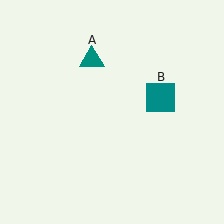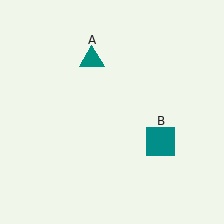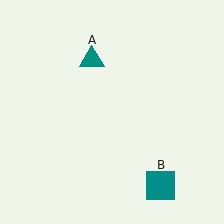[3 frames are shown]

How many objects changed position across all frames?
1 object changed position: teal square (object B).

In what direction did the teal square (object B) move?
The teal square (object B) moved down.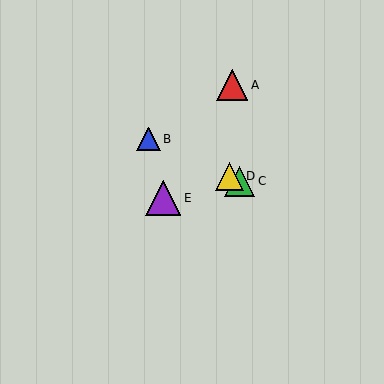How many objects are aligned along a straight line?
3 objects (B, C, D) are aligned along a straight line.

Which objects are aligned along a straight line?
Objects B, C, D are aligned along a straight line.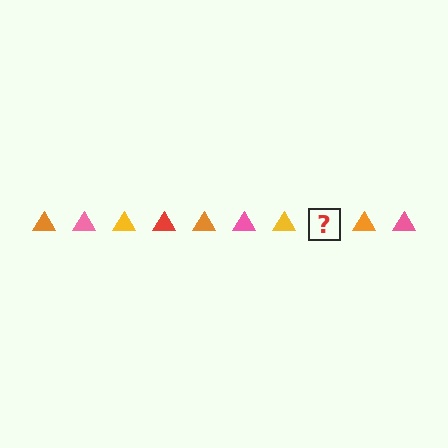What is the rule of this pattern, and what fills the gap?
The rule is that the pattern cycles through orange, pink, yellow, red triangles. The gap should be filled with a red triangle.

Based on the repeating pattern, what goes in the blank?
The blank should be a red triangle.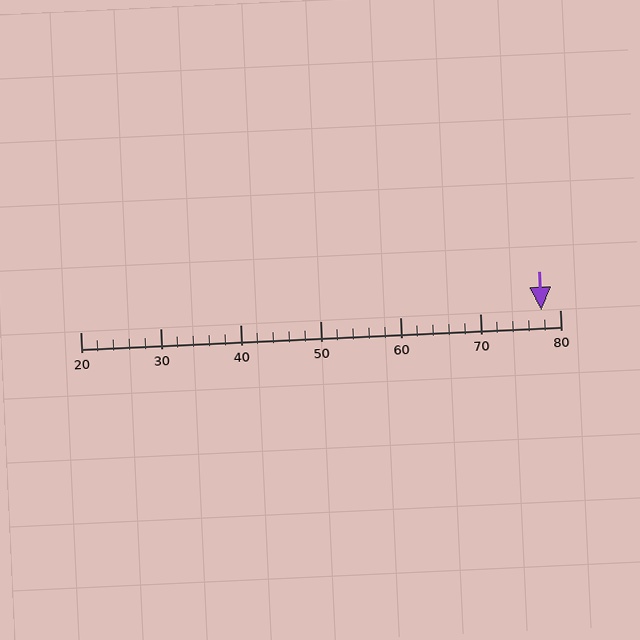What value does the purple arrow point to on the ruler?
The purple arrow points to approximately 78.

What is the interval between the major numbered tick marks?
The major tick marks are spaced 10 units apart.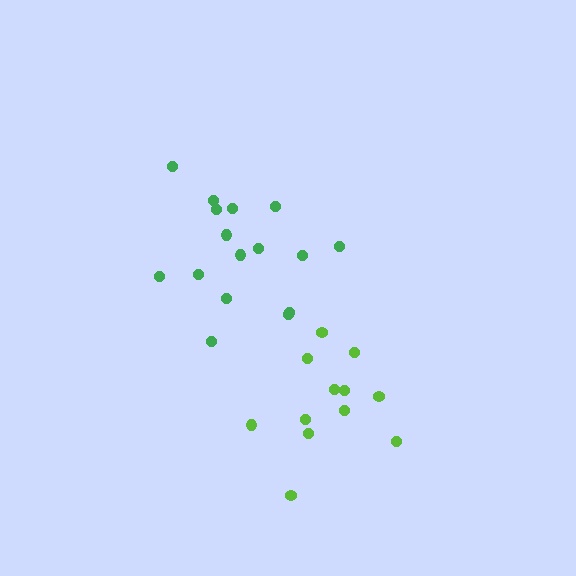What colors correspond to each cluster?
The clusters are colored: green, lime.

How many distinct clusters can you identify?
There are 2 distinct clusters.